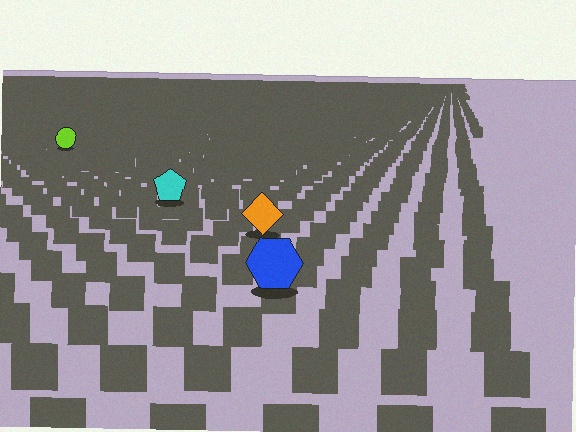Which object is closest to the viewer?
The blue hexagon is closest. The texture marks near it are larger and more spread out.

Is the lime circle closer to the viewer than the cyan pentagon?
No. The cyan pentagon is closer — you can tell from the texture gradient: the ground texture is coarser near it.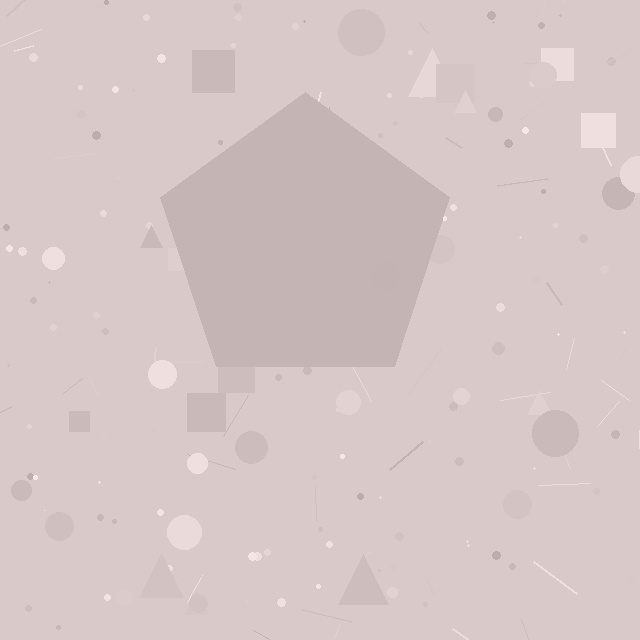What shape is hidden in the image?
A pentagon is hidden in the image.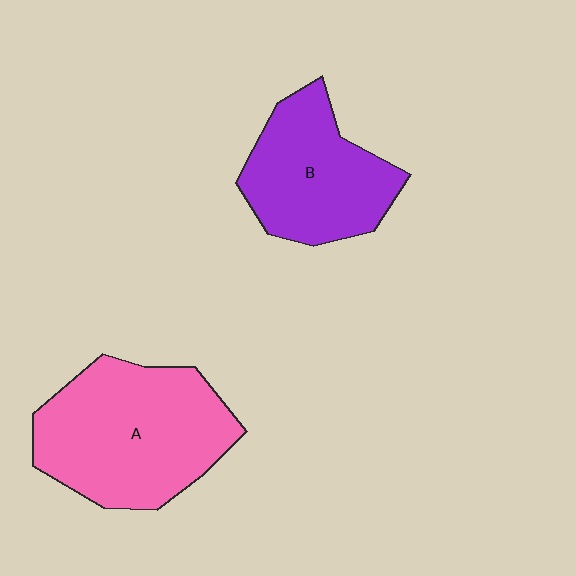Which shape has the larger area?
Shape A (pink).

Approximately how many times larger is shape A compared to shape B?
Approximately 1.4 times.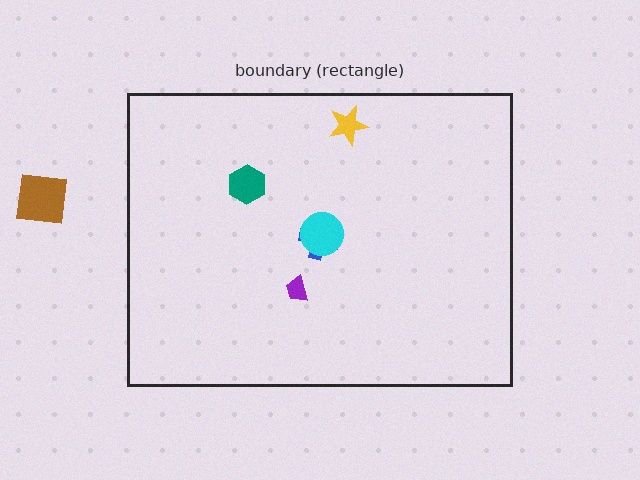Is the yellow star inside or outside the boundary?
Inside.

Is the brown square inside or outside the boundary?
Outside.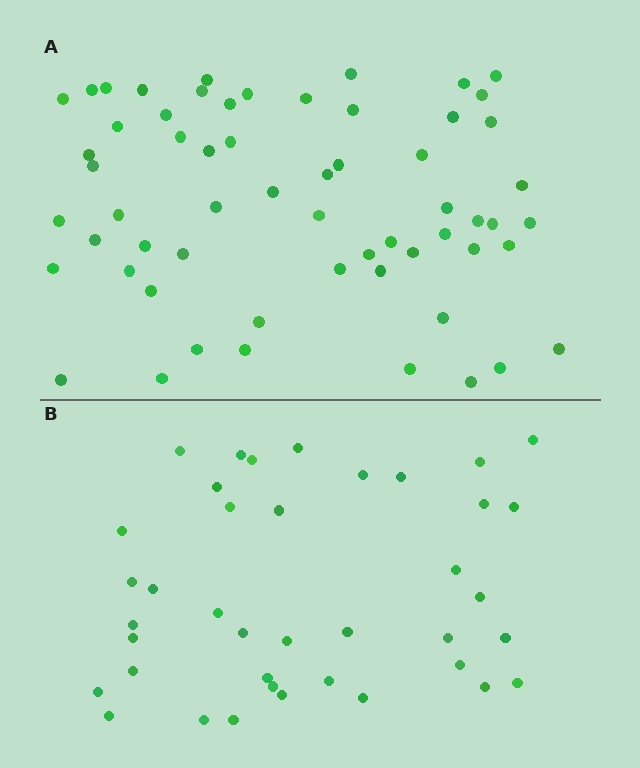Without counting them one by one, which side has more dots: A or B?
Region A (the top region) has more dots.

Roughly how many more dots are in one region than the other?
Region A has approximately 20 more dots than region B.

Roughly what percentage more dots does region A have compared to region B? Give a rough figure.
About 55% more.